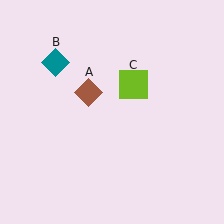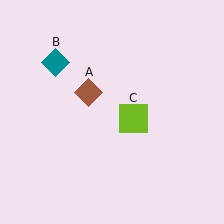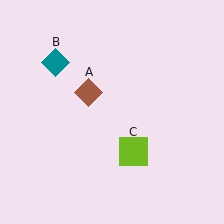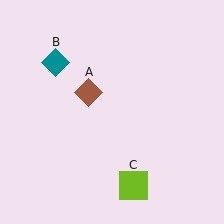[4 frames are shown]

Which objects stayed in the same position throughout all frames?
Brown diamond (object A) and teal diamond (object B) remained stationary.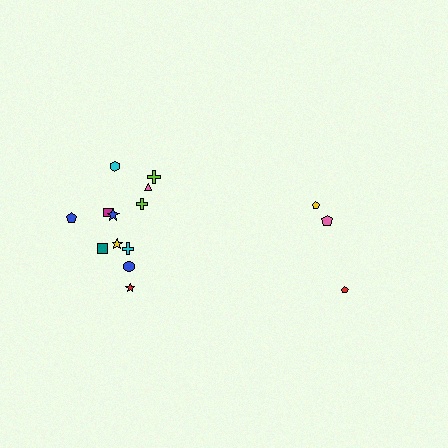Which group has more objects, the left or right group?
The left group.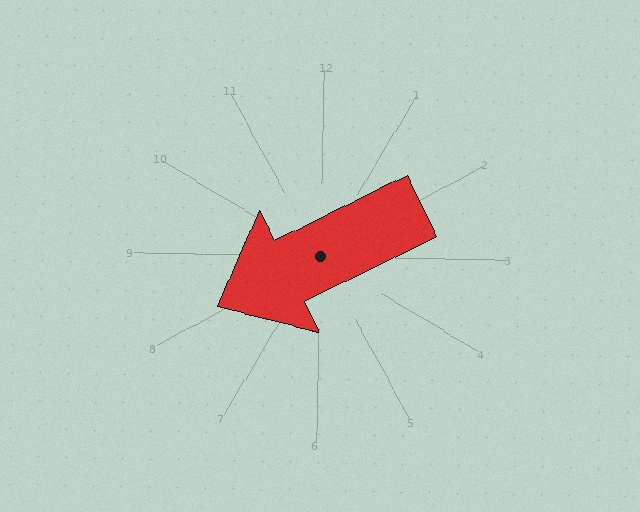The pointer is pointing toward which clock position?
Roughly 8 o'clock.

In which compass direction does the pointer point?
Southwest.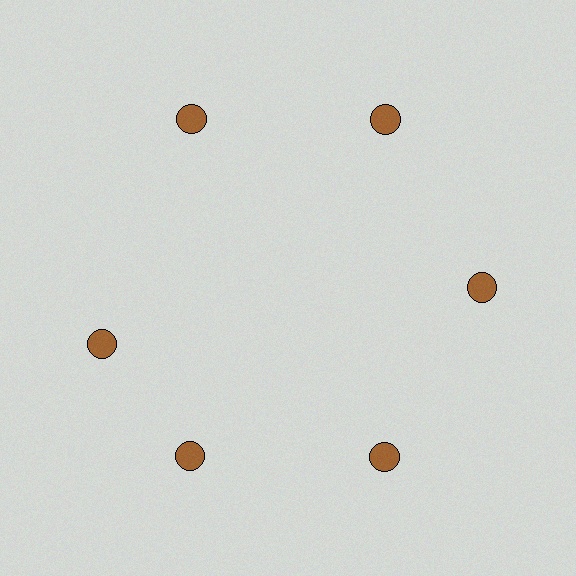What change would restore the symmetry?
The symmetry would be restored by rotating it back into even spacing with its neighbors so that all 6 circles sit at equal angles and equal distance from the center.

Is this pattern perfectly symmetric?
No. The 6 brown circles are arranged in a ring, but one element near the 9 o'clock position is rotated out of alignment along the ring, breaking the 6-fold rotational symmetry.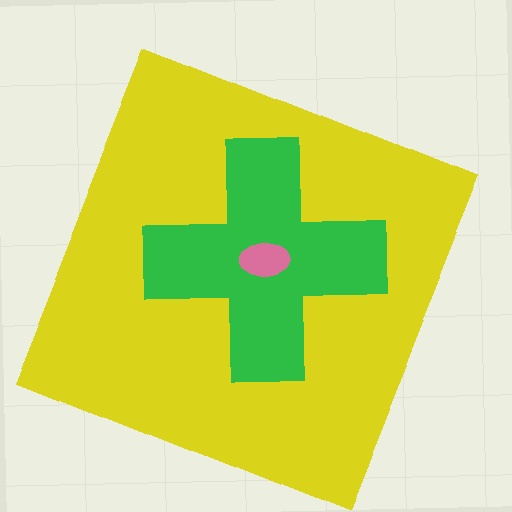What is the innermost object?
The pink ellipse.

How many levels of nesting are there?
3.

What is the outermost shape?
The yellow square.